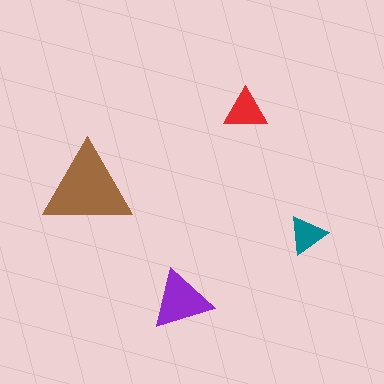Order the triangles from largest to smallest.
the brown one, the purple one, the red one, the teal one.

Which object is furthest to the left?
The brown triangle is leftmost.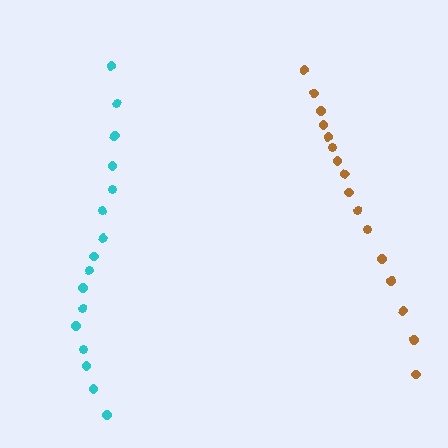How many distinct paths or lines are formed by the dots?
There are 2 distinct paths.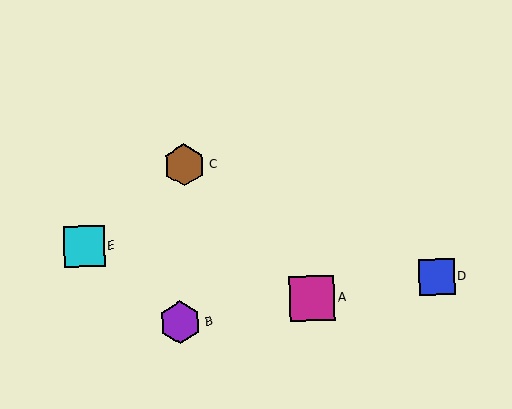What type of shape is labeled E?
Shape E is a cyan square.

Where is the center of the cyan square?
The center of the cyan square is at (84, 247).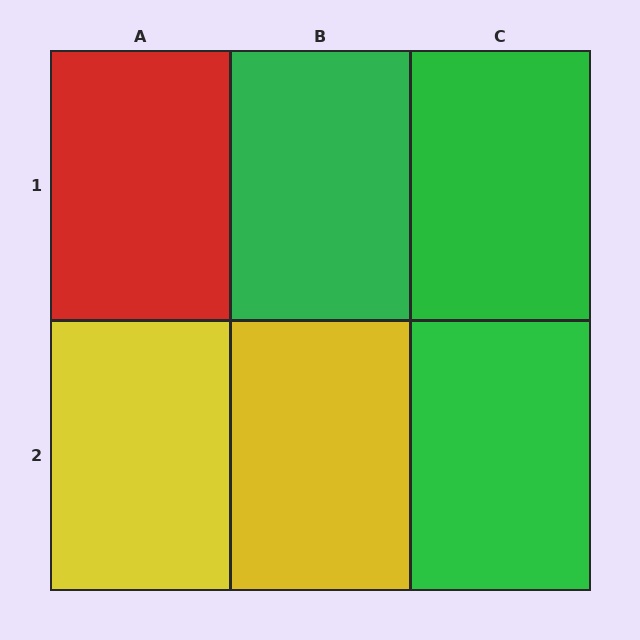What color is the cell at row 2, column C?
Green.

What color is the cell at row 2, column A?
Yellow.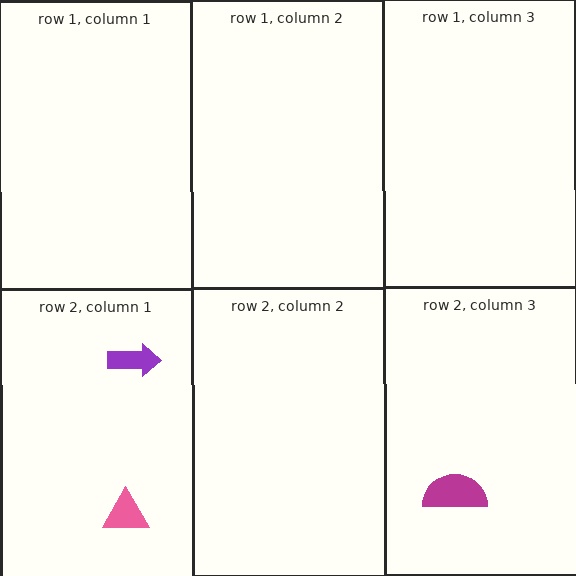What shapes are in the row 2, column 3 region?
The magenta semicircle.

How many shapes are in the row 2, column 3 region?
1.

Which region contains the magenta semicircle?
The row 2, column 3 region.